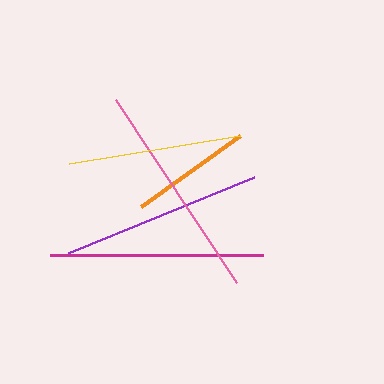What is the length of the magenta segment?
The magenta segment is approximately 213 pixels long.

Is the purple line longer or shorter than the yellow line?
The purple line is longer than the yellow line.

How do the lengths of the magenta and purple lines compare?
The magenta and purple lines are approximately the same length.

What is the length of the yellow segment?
The yellow segment is approximately 173 pixels long.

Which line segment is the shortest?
The orange line is the shortest at approximately 122 pixels.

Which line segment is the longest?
The pink line is the longest at approximately 219 pixels.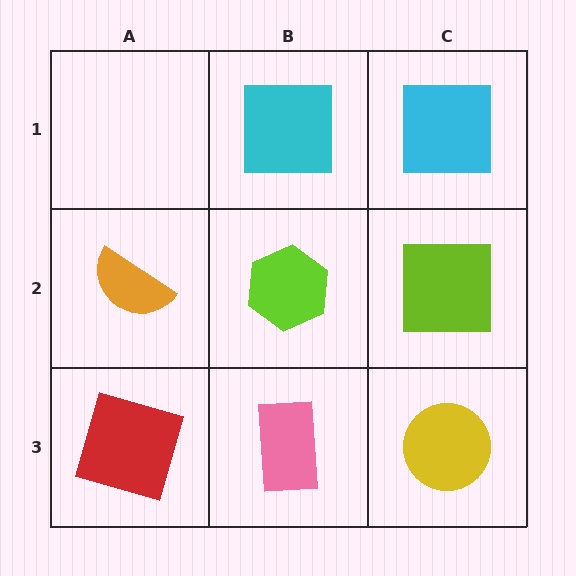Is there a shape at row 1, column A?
No, that cell is empty.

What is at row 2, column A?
An orange semicircle.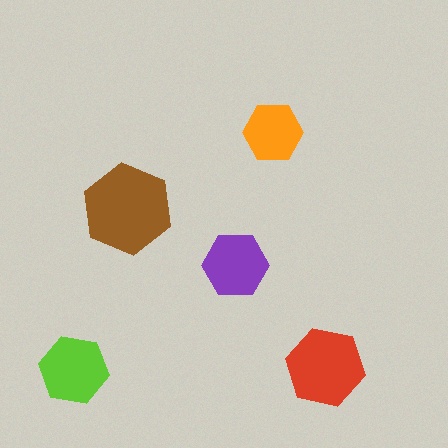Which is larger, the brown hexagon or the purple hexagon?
The brown one.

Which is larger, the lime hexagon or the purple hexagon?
The lime one.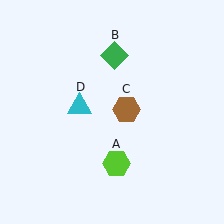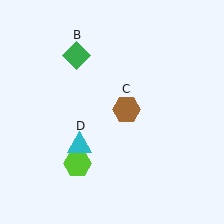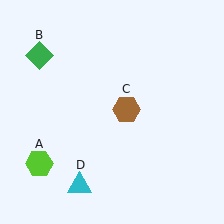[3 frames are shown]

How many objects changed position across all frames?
3 objects changed position: lime hexagon (object A), green diamond (object B), cyan triangle (object D).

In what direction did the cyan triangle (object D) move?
The cyan triangle (object D) moved down.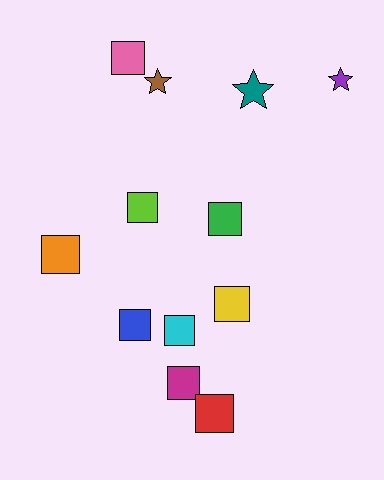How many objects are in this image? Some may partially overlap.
There are 12 objects.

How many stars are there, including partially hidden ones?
There are 3 stars.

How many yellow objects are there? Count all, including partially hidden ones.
There is 1 yellow object.